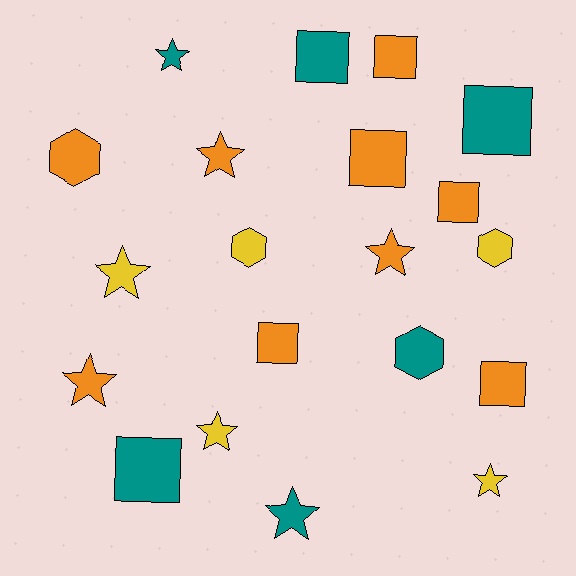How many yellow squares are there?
There are no yellow squares.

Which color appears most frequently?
Orange, with 9 objects.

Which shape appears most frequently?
Square, with 8 objects.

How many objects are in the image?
There are 20 objects.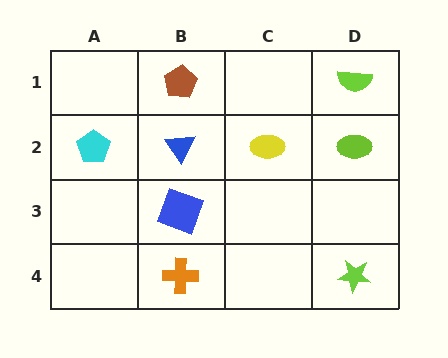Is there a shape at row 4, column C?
No, that cell is empty.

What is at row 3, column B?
A blue square.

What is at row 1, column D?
A lime semicircle.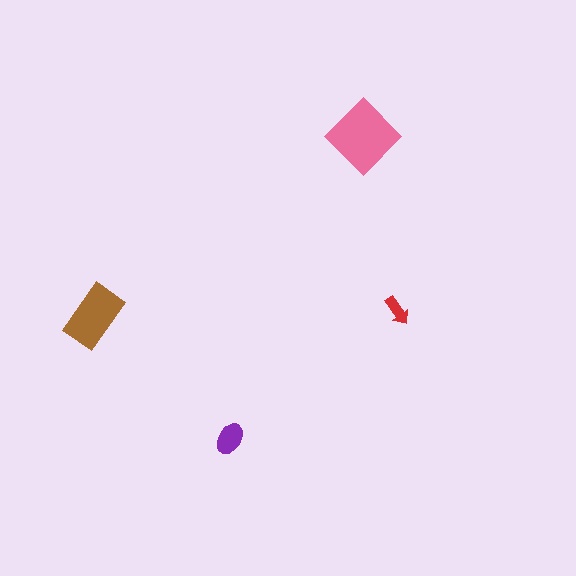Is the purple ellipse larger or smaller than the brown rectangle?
Smaller.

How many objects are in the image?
There are 4 objects in the image.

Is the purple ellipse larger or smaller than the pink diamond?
Smaller.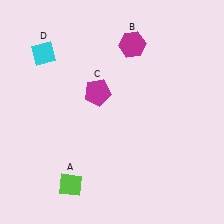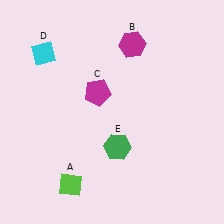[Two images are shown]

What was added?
A green hexagon (E) was added in Image 2.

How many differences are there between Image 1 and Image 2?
There is 1 difference between the two images.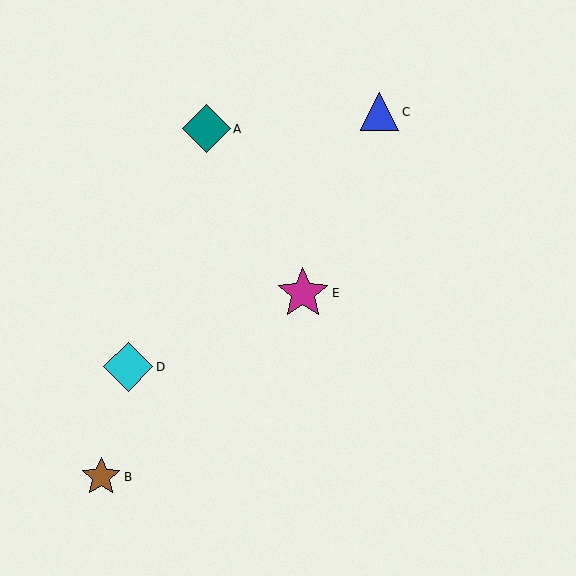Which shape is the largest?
The magenta star (labeled E) is the largest.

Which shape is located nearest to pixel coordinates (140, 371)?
The cyan diamond (labeled D) at (128, 367) is nearest to that location.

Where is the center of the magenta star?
The center of the magenta star is at (303, 293).